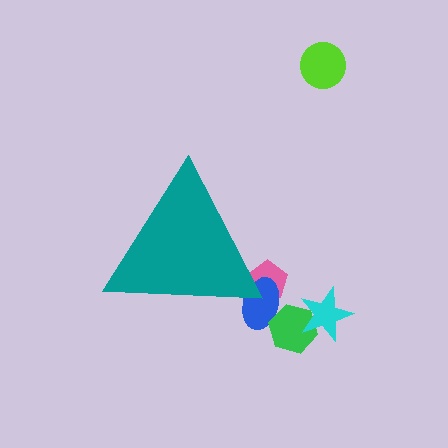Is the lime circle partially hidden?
No, the lime circle is fully visible.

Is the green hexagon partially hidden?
No, the green hexagon is fully visible.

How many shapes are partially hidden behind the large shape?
2 shapes are partially hidden.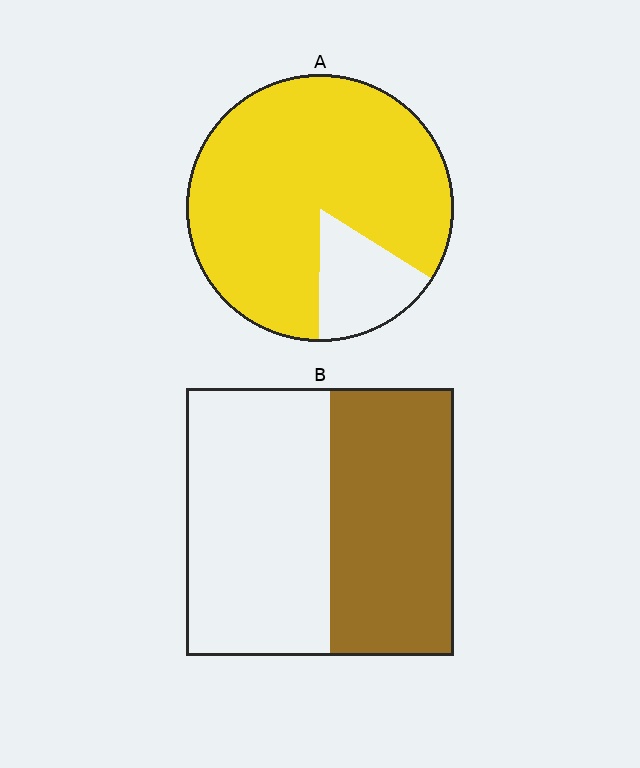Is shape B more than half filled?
Roughly half.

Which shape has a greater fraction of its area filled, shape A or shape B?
Shape A.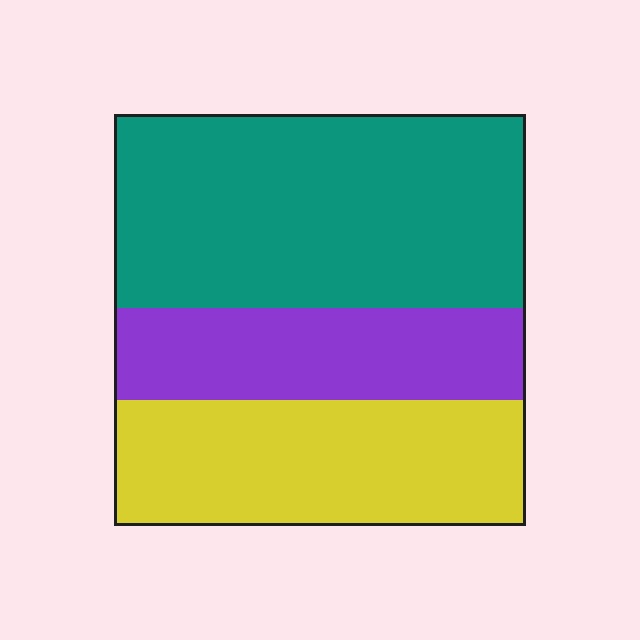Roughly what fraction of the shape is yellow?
Yellow takes up about one third (1/3) of the shape.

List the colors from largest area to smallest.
From largest to smallest: teal, yellow, purple.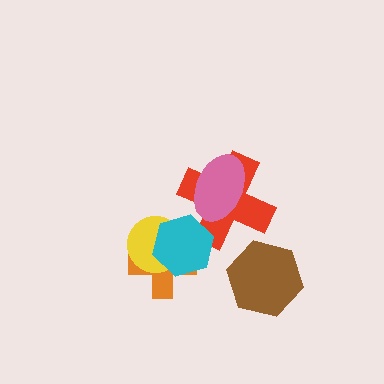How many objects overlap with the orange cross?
2 objects overlap with the orange cross.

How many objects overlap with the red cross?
2 objects overlap with the red cross.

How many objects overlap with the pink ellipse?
1 object overlaps with the pink ellipse.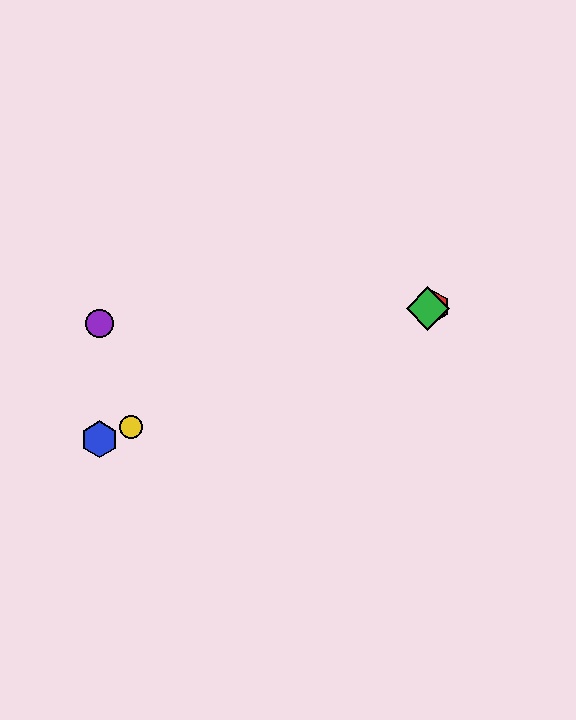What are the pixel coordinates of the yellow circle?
The yellow circle is at (131, 427).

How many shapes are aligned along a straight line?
4 shapes (the red hexagon, the blue hexagon, the green diamond, the yellow circle) are aligned along a straight line.